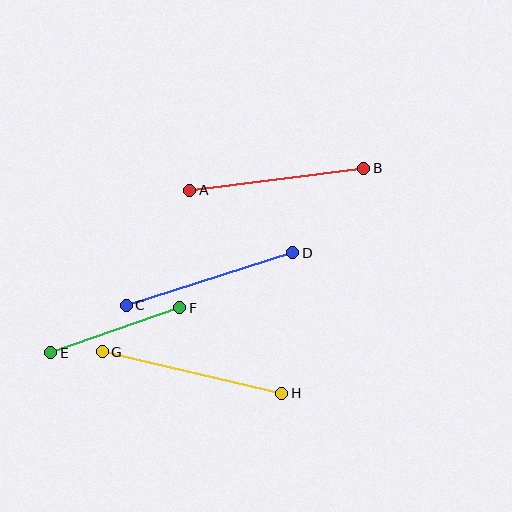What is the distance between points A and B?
The distance is approximately 176 pixels.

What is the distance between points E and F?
The distance is approximately 137 pixels.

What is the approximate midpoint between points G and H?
The midpoint is at approximately (192, 373) pixels.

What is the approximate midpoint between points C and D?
The midpoint is at approximately (210, 279) pixels.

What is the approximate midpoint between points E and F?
The midpoint is at approximately (115, 330) pixels.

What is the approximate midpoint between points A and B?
The midpoint is at approximately (277, 179) pixels.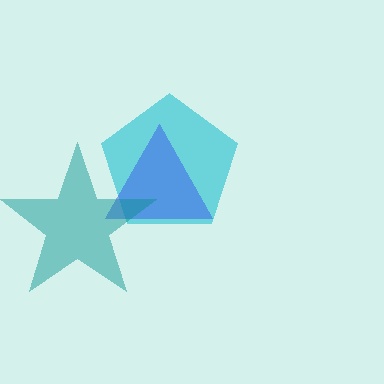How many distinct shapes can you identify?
There are 3 distinct shapes: a cyan pentagon, a blue triangle, a teal star.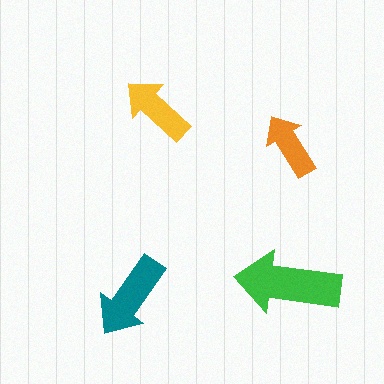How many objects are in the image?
There are 4 objects in the image.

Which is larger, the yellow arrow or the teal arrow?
The teal one.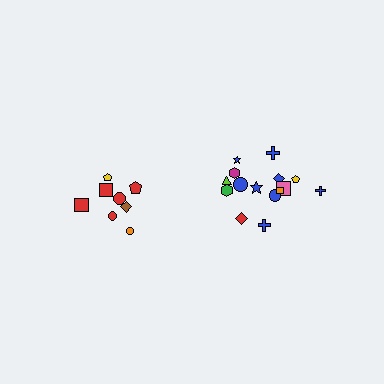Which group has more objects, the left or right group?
The right group.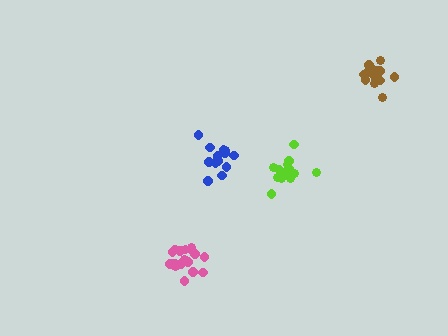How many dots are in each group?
Group 1: 19 dots, Group 2: 14 dots, Group 3: 14 dots, Group 4: 15 dots (62 total).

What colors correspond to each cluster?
The clusters are colored: pink, blue, brown, lime.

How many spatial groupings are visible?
There are 4 spatial groupings.